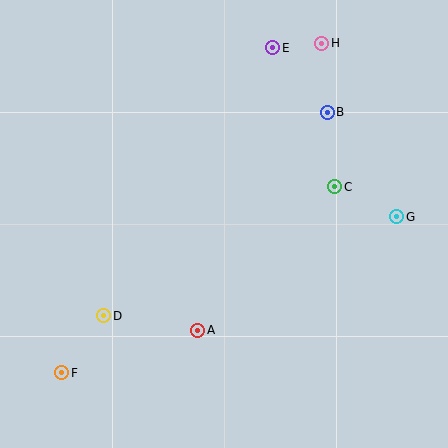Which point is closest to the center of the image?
Point A at (198, 330) is closest to the center.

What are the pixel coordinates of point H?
Point H is at (322, 43).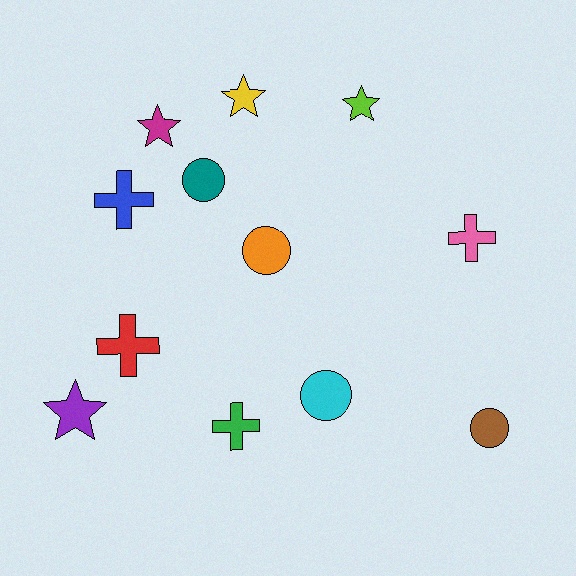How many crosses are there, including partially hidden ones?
There are 4 crosses.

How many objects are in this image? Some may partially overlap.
There are 12 objects.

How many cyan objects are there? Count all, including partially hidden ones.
There is 1 cyan object.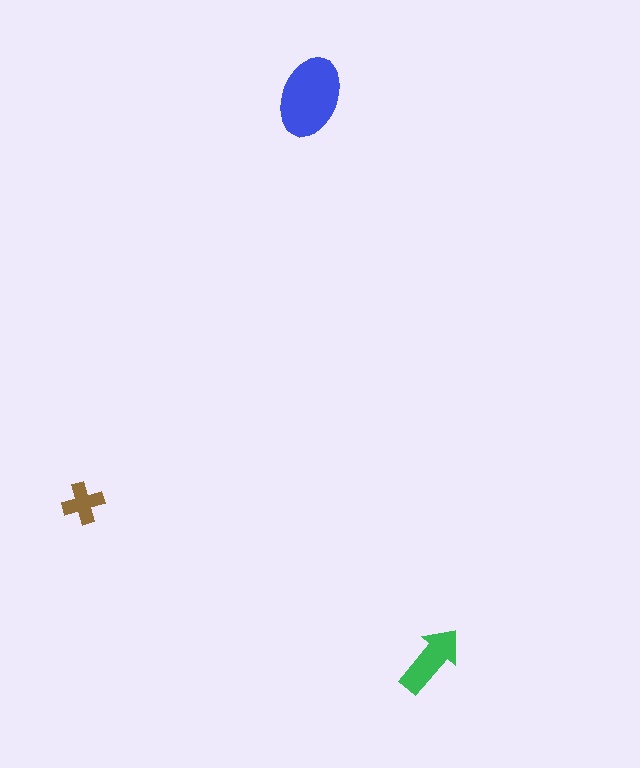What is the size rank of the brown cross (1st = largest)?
3rd.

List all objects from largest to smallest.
The blue ellipse, the green arrow, the brown cross.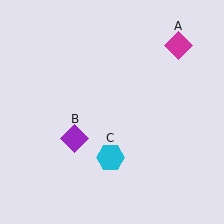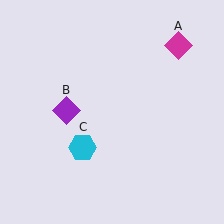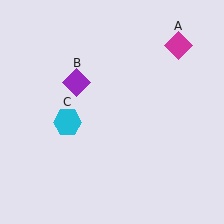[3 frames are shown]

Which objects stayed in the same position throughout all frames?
Magenta diamond (object A) remained stationary.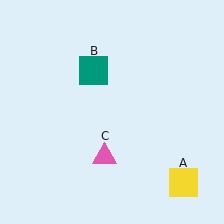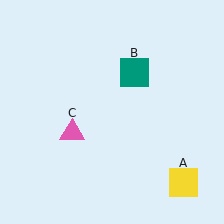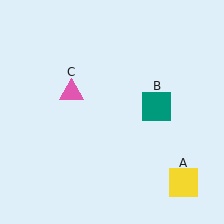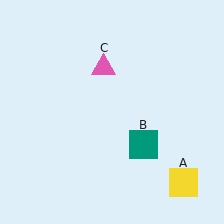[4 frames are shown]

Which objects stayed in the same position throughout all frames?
Yellow square (object A) remained stationary.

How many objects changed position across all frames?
2 objects changed position: teal square (object B), pink triangle (object C).